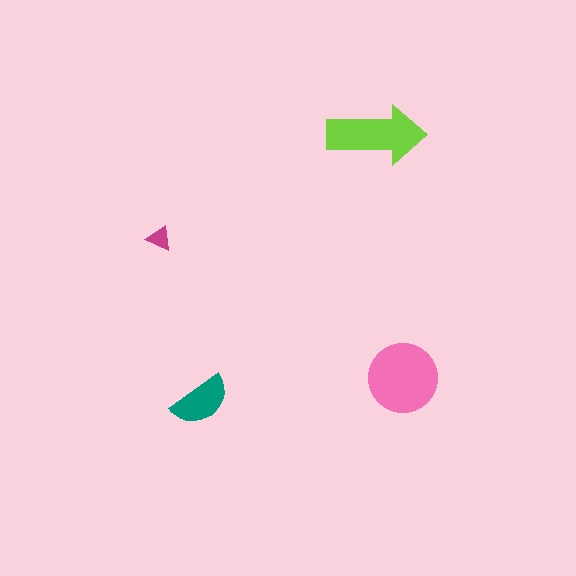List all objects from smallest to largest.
The magenta triangle, the teal semicircle, the lime arrow, the pink circle.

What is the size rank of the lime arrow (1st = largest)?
2nd.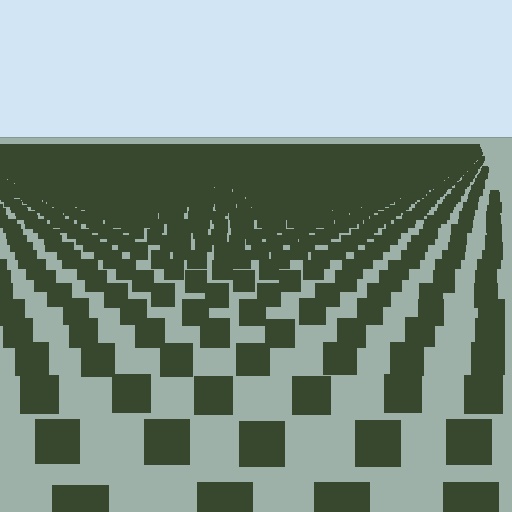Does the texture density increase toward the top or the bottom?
Density increases toward the top.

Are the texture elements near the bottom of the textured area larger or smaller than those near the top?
Larger. Near the bottom, elements are closer to the viewer and appear at a bigger on-screen size.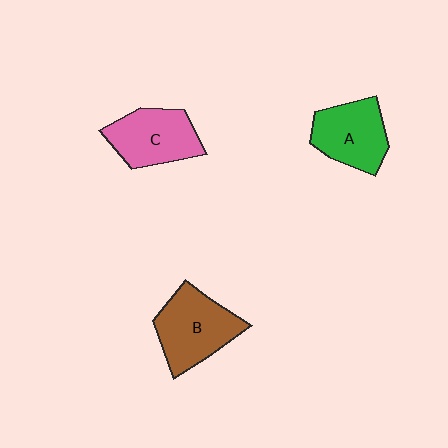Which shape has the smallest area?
Shape A (green).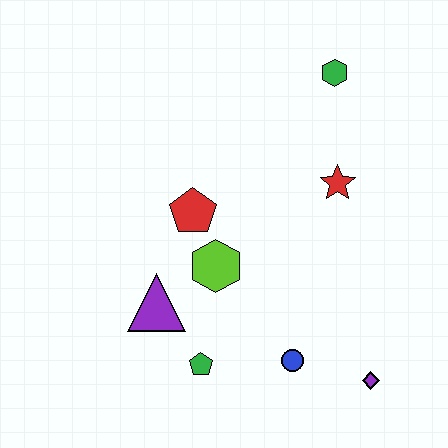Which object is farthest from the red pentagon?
The purple diamond is farthest from the red pentagon.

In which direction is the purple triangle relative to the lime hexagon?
The purple triangle is to the left of the lime hexagon.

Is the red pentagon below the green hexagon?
Yes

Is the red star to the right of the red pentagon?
Yes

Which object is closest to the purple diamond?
The blue circle is closest to the purple diamond.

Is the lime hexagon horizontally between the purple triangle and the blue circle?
Yes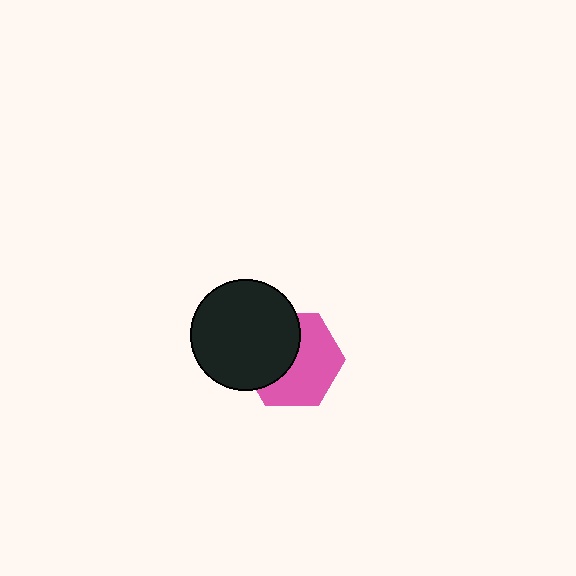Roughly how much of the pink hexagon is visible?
About half of it is visible (roughly 56%).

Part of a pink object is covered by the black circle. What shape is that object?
It is a hexagon.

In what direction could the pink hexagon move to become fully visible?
The pink hexagon could move toward the lower-right. That would shift it out from behind the black circle entirely.